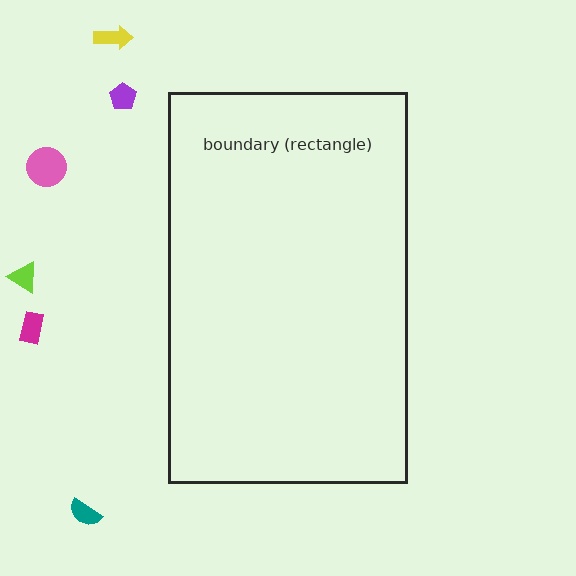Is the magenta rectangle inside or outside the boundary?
Outside.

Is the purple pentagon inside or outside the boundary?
Outside.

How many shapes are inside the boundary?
0 inside, 6 outside.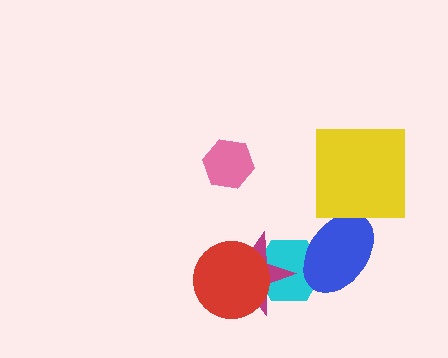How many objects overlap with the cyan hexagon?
3 objects overlap with the cyan hexagon.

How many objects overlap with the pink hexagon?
0 objects overlap with the pink hexagon.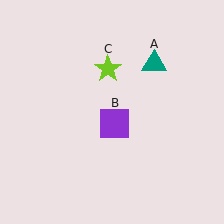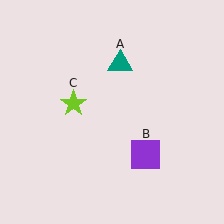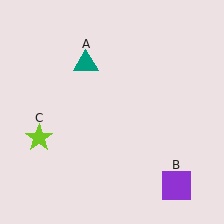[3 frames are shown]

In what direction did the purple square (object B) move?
The purple square (object B) moved down and to the right.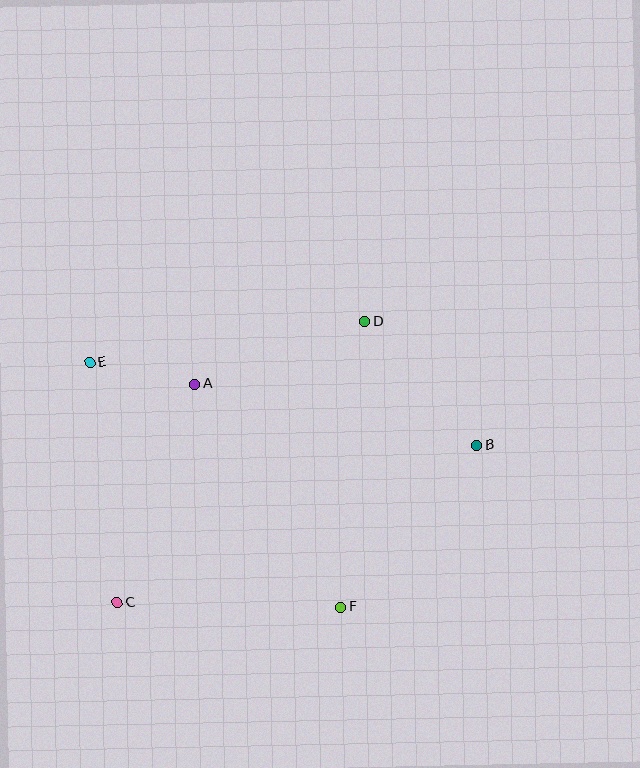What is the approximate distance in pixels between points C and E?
The distance between C and E is approximately 242 pixels.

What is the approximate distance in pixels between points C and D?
The distance between C and D is approximately 375 pixels.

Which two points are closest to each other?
Points A and E are closest to each other.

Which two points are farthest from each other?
Points B and E are farthest from each other.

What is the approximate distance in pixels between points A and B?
The distance between A and B is approximately 289 pixels.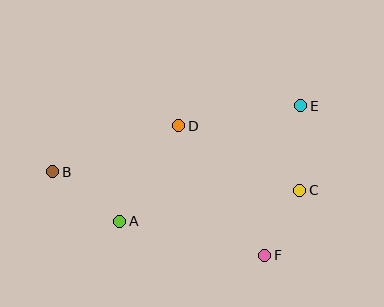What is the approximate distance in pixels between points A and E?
The distance between A and E is approximately 215 pixels.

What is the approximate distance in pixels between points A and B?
The distance between A and B is approximately 83 pixels.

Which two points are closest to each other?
Points C and F are closest to each other.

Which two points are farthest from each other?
Points B and E are farthest from each other.